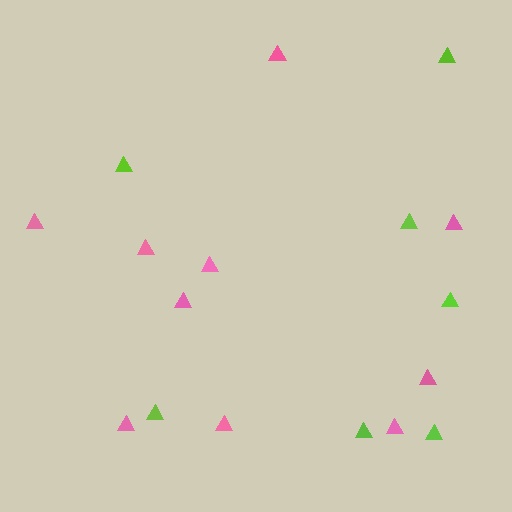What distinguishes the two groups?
There are 2 groups: one group of pink triangles (10) and one group of lime triangles (7).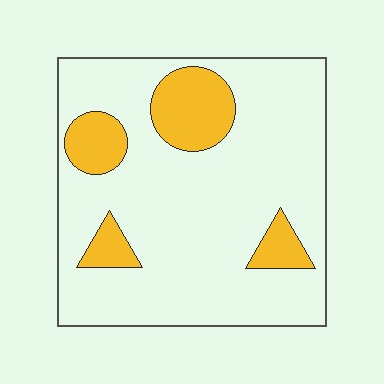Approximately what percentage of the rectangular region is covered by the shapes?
Approximately 20%.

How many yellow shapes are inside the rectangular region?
4.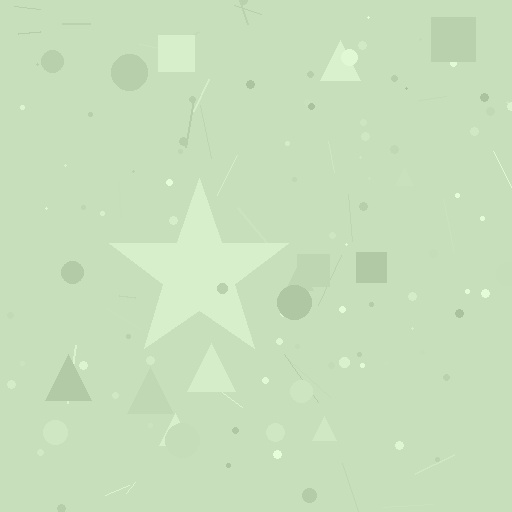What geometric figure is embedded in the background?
A star is embedded in the background.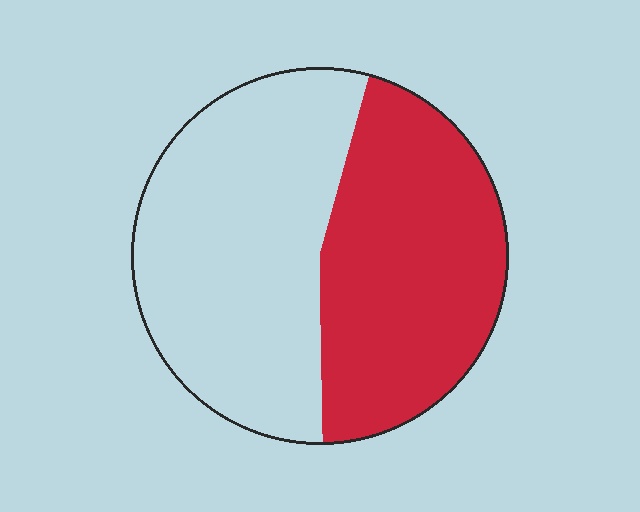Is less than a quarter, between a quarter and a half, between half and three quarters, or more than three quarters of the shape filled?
Between a quarter and a half.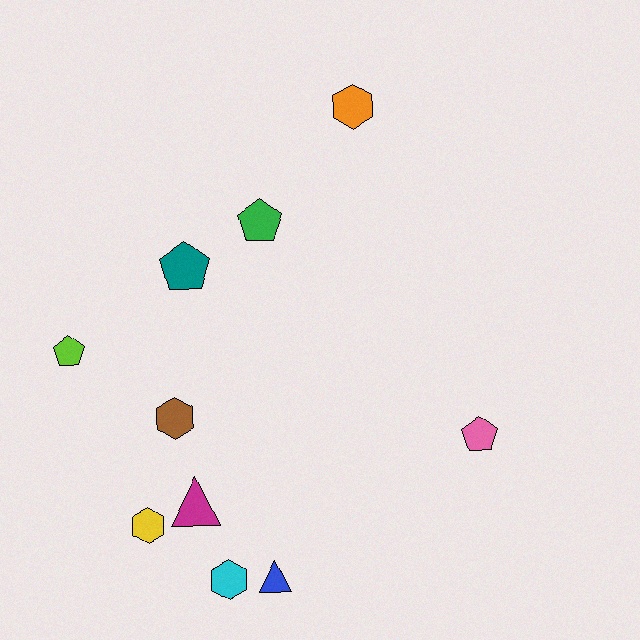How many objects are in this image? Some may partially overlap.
There are 10 objects.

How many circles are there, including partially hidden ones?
There are no circles.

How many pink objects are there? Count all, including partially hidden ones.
There is 1 pink object.